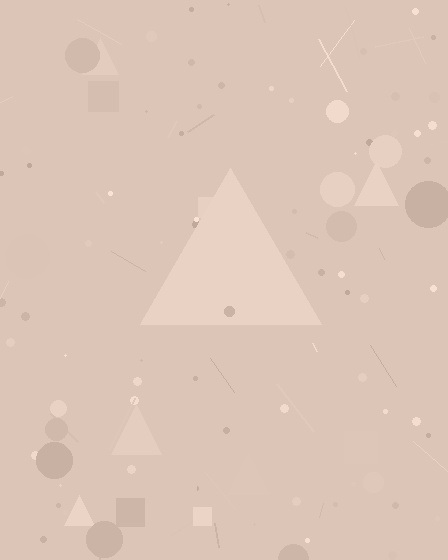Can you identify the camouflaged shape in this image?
The camouflaged shape is a triangle.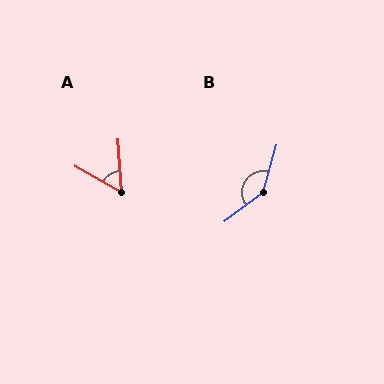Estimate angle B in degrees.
Approximately 143 degrees.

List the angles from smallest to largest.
A (57°), B (143°).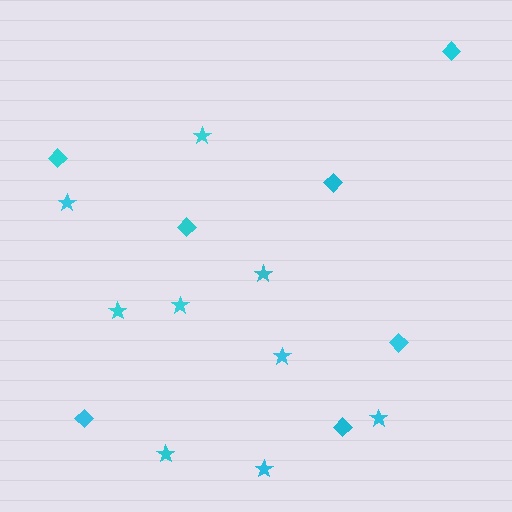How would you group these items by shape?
There are 2 groups: one group of stars (9) and one group of diamonds (7).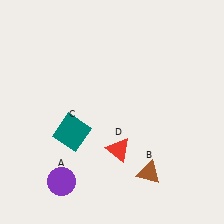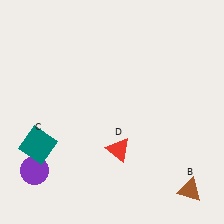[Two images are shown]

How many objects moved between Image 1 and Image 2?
3 objects moved between the two images.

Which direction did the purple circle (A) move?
The purple circle (A) moved left.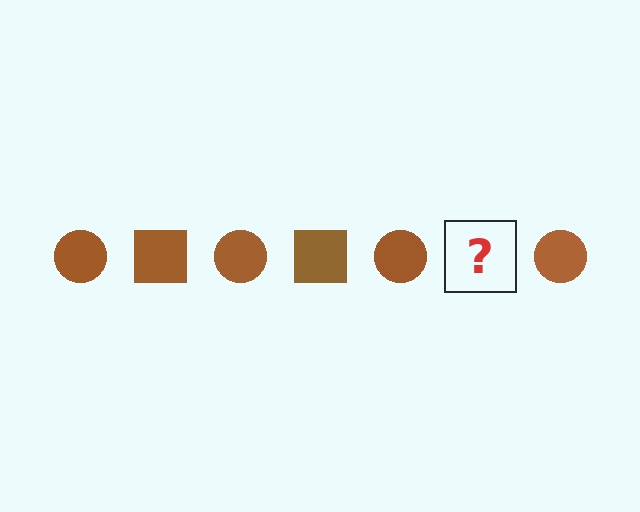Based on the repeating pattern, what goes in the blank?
The blank should be a brown square.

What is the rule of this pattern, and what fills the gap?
The rule is that the pattern cycles through circle, square shapes in brown. The gap should be filled with a brown square.